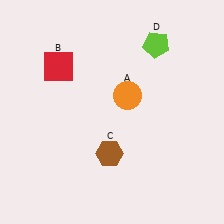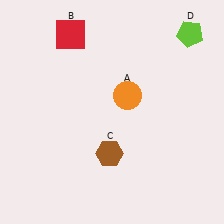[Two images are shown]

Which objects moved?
The objects that moved are: the red square (B), the lime pentagon (D).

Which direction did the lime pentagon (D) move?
The lime pentagon (D) moved right.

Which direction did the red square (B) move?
The red square (B) moved up.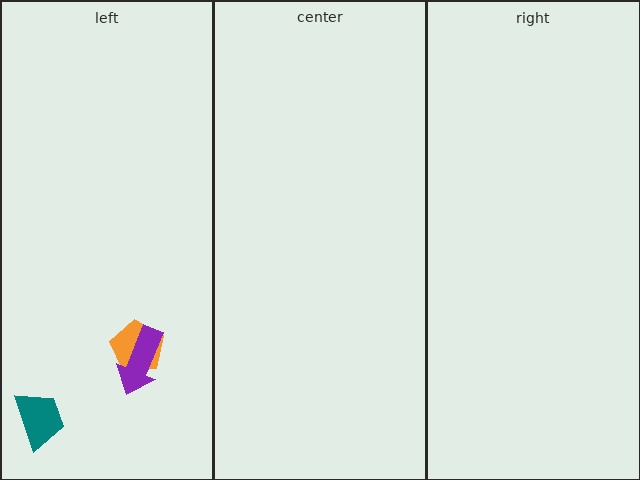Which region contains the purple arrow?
The left region.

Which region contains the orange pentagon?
The left region.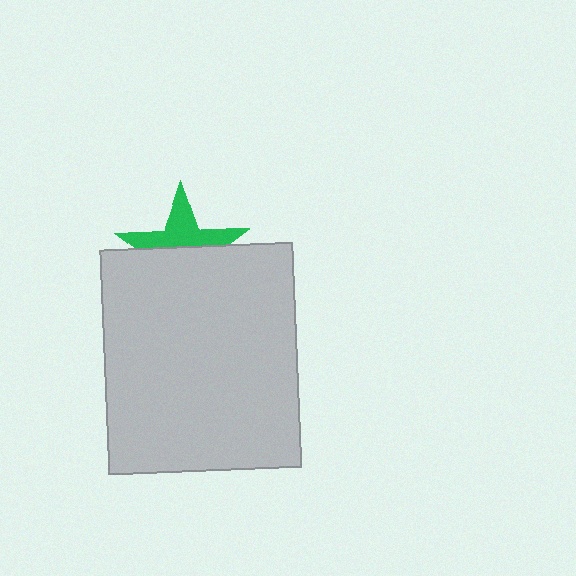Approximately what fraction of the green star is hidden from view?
Roughly 56% of the green star is hidden behind the light gray rectangle.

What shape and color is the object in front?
The object in front is a light gray rectangle.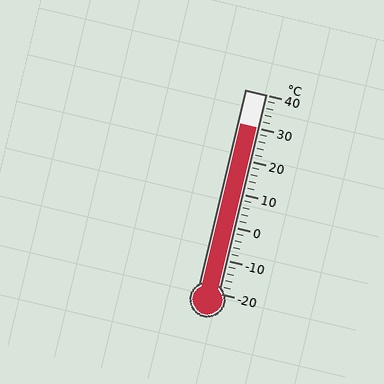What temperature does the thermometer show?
The thermometer shows approximately 30°C.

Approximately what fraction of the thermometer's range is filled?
The thermometer is filled to approximately 85% of its range.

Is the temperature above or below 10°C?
The temperature is above 10°C.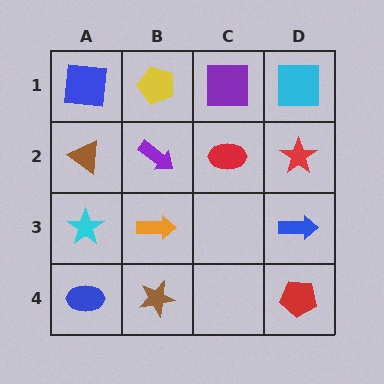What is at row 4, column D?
A red pentagon.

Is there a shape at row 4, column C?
No, that cell is empty.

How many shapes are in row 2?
4 shapes.